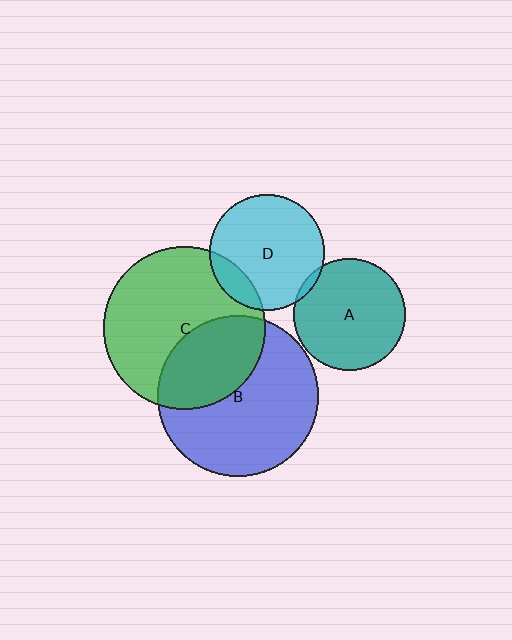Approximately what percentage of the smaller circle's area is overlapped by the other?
Approximately 15%.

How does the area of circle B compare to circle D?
Approximately 1.9 times.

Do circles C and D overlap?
Yes.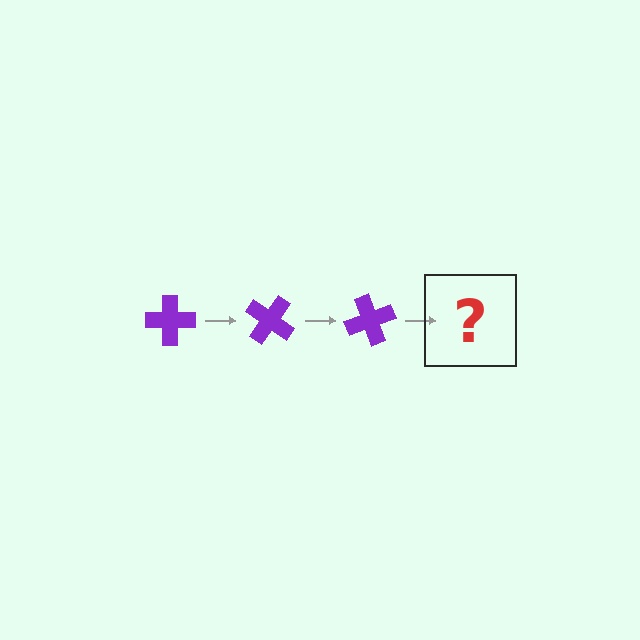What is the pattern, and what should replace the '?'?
The pattern is that the cross rotates 35 degrees each step. The '?' should be a purple cross rotated 105 degrees.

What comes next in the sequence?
The next element should be a purple cross rotated 105 degrees.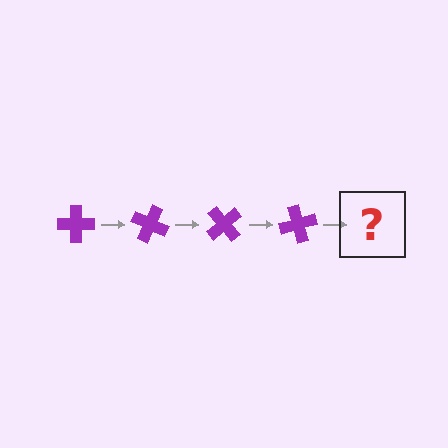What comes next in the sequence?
The next element should be a purple cross rotated 100 degrees.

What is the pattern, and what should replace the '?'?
The pattern is that the cross rotates 25 degrees each step. The '?' should be a purple cross rotated 100 degrees.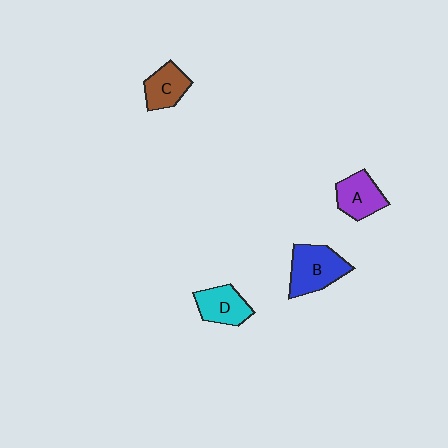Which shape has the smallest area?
Shape C (brown).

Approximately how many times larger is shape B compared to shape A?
Approximately 1.3 times.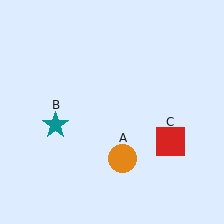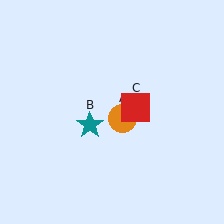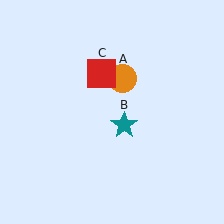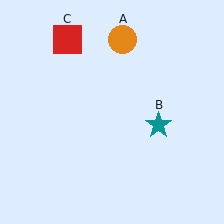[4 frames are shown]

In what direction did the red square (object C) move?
The red square (object C) moved up and to the left.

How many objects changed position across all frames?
3 objects changed position: orange circle (object A), teal star (object B), red square (object C).